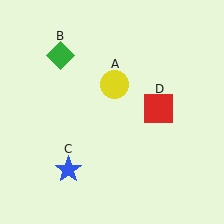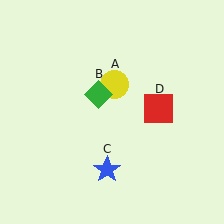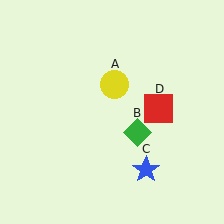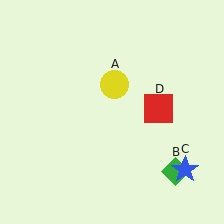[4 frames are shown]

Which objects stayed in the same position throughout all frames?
Yellow circle (object A) and red square (object D) remained stationary.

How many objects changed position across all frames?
2 objects changed position: green diamond (object B), blue star (object C).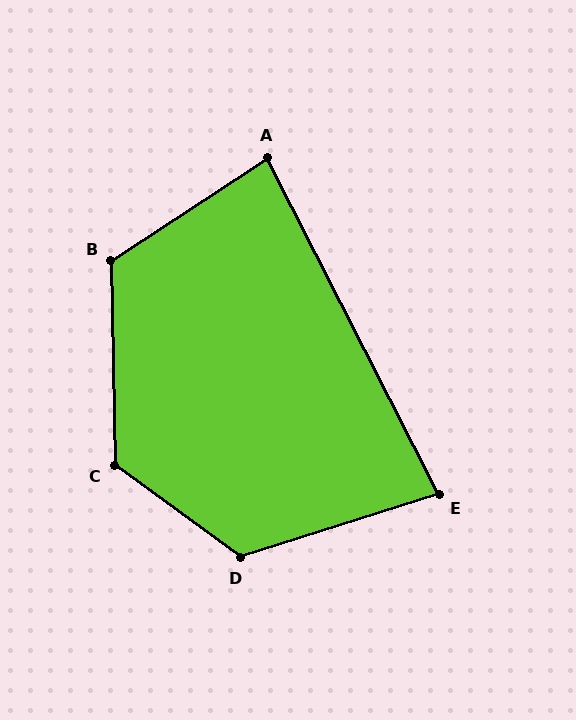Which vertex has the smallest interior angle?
E, at approximately 80 degrees.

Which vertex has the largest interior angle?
C, at approximately 127 degrees.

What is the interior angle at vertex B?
Approximately 122 degrees (obtuse).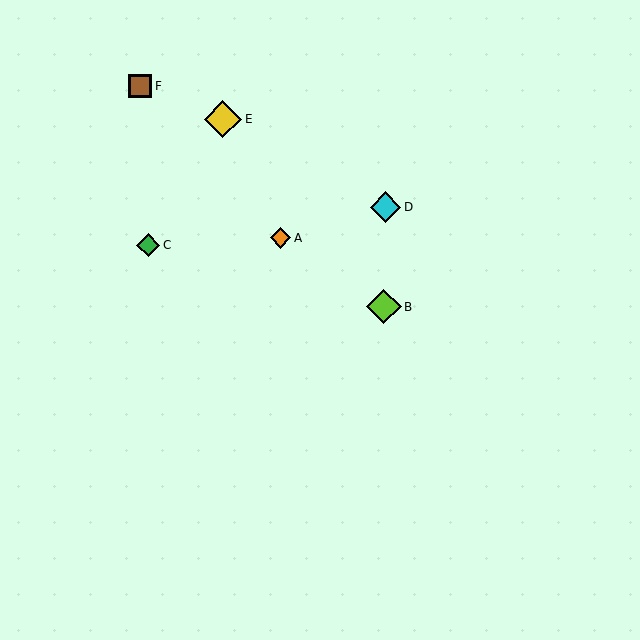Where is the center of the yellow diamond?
The center of the yellow diamond is at (223, 119).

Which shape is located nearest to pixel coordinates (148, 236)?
The green diamond (labeled C) at (148, 245) is nearest to that location.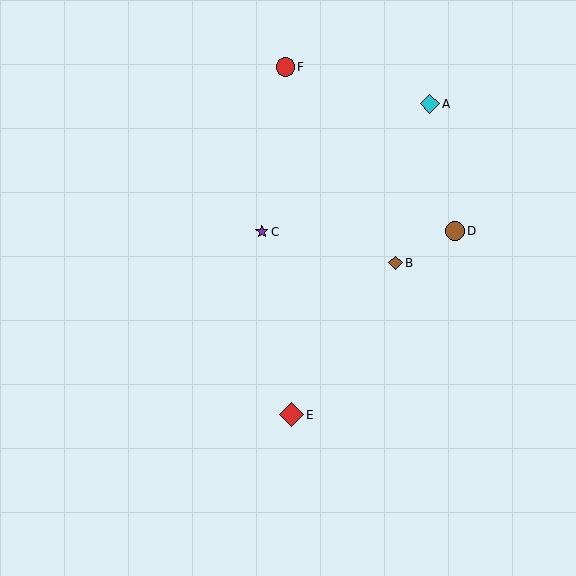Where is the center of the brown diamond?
The center of the brown diamond is at (396, 263).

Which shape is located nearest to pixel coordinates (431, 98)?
The cyan diamond (labeled A) at (430, 104) is nearest to that location.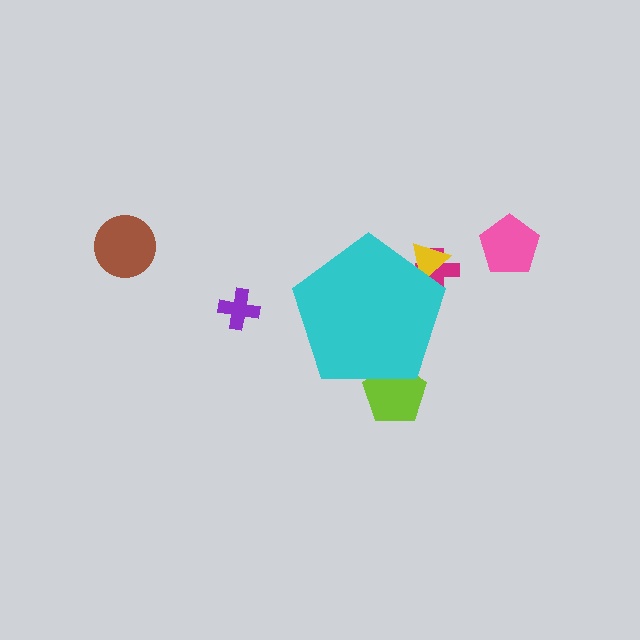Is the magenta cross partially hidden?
Yes, the magenta cross is partially hidden behind the cyan pentagon.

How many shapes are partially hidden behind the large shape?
3 shapes are partially hidden.